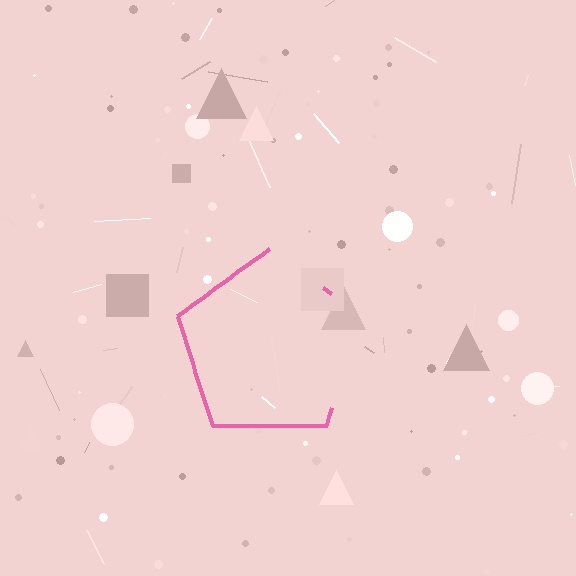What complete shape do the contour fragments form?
The contour fragments form a pentagon.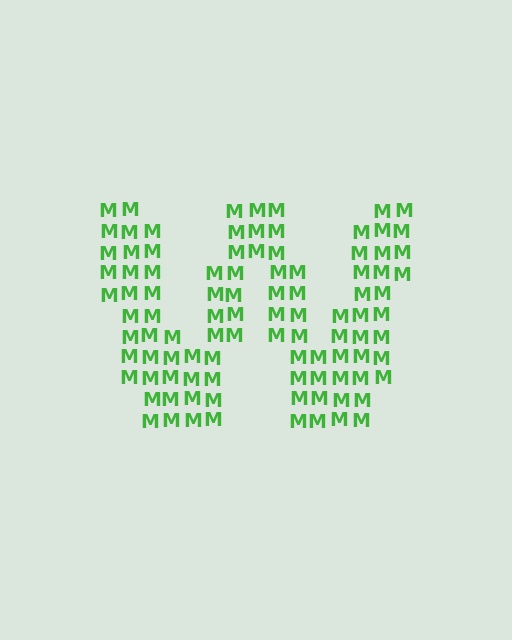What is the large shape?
The large shape is the letter W.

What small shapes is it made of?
It is made of small letter M's.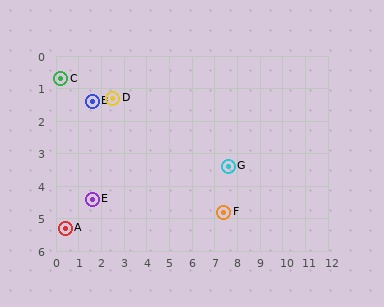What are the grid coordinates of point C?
Point C is at approximately (0.2, 0.7).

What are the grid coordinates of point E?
Point E is at approximately (1.6, 4.4).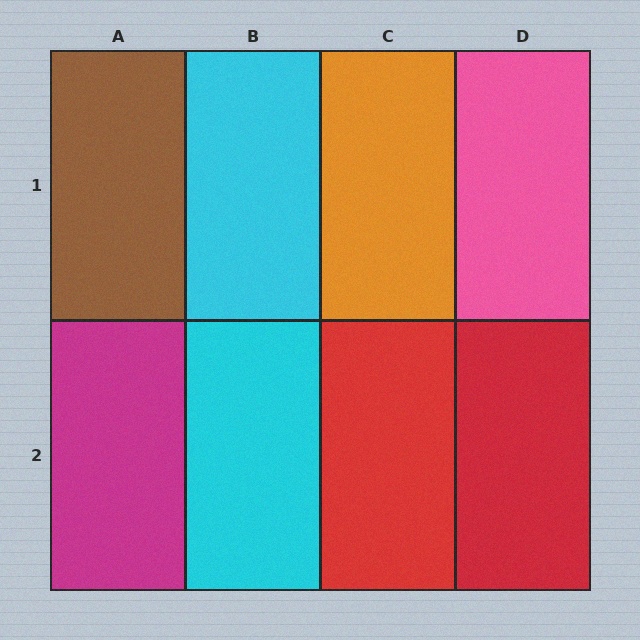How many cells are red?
2 cells are red.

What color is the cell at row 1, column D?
Pink.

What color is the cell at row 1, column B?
Cyan.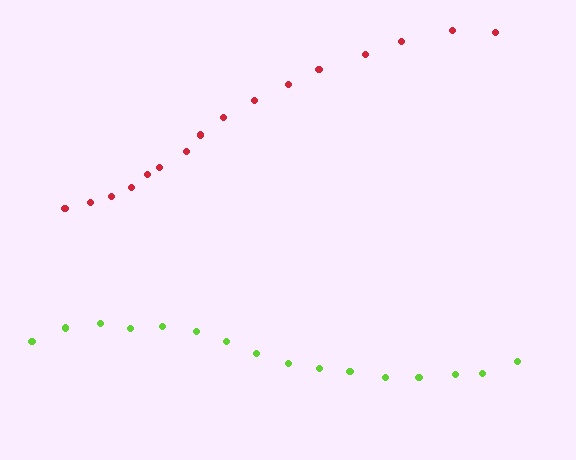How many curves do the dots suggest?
There are 2 distinct paths.